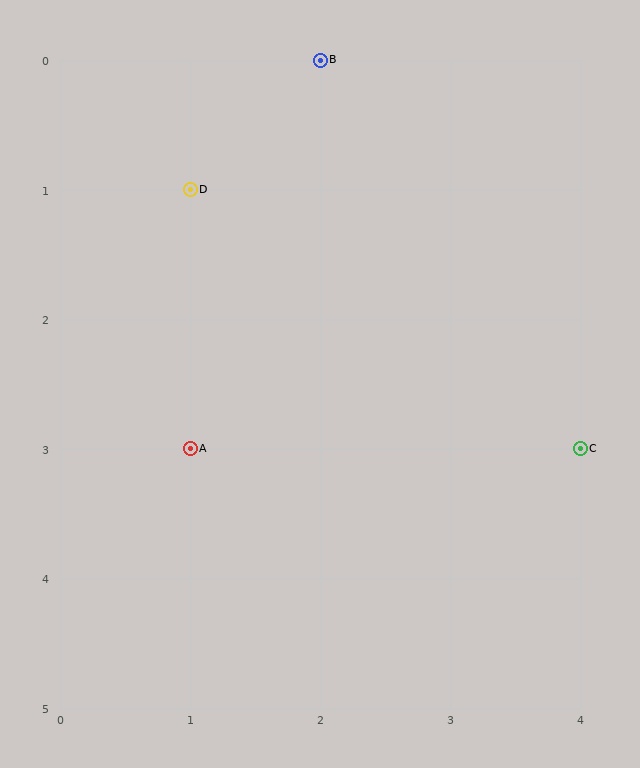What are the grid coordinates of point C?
Point C is at grid coordinates (4, 3).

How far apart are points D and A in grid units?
Points D and A are 2 rows apart.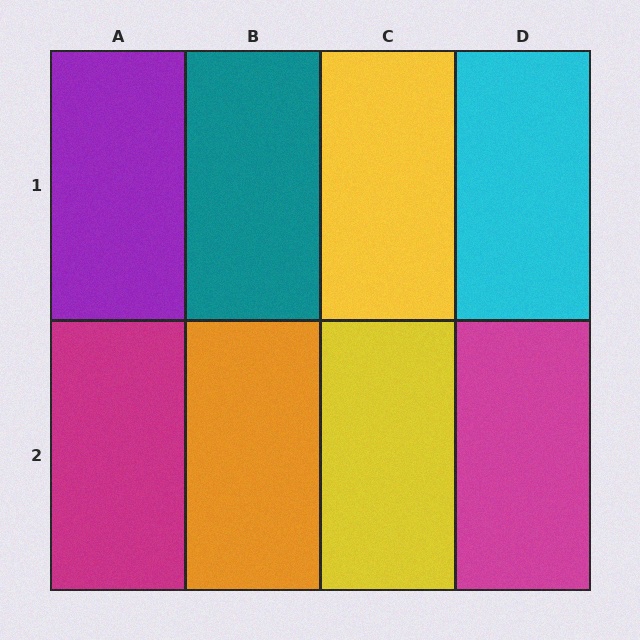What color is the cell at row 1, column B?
Teal.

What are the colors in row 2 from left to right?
Magenta, orange, yellow, magenta.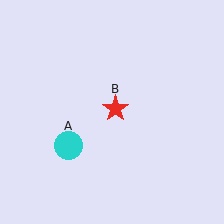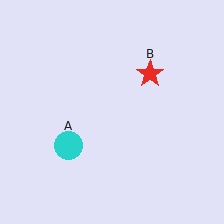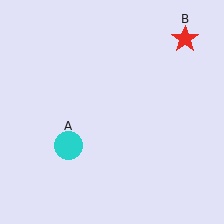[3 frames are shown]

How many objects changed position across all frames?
1 object changed position: red star (object B).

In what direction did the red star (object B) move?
The red star (object B) moved up and to the right.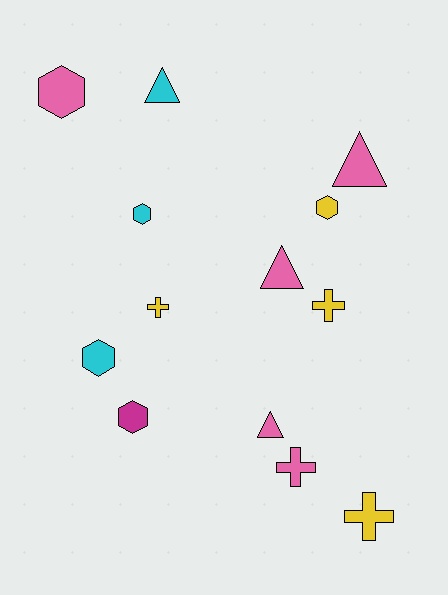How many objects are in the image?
There are 13 objects.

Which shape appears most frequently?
Hexagon, with 5 objects.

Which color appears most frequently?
Pink, with 5 objects.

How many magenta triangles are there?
There are no magenta triangles.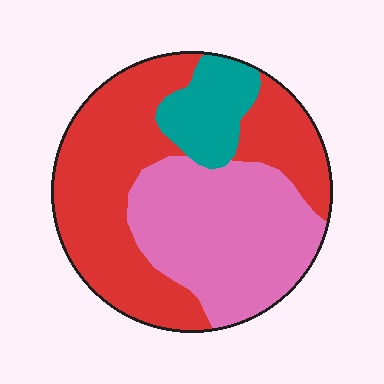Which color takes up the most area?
Red, at roughly 50%.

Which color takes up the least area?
Teal, at roughly 10%.